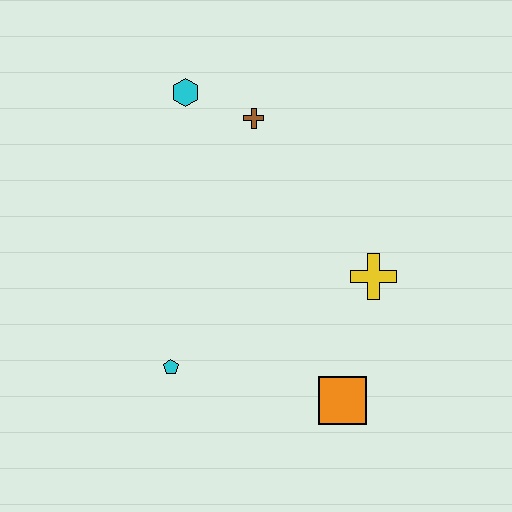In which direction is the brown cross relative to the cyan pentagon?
The brown cross is above the cyan pentagon.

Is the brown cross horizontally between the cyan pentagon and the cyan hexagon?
No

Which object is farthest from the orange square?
The cyan hexagon is farthest from the orange square.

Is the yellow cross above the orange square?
Yes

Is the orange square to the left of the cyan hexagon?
No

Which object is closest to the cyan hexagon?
The brown cross is closest to the cyan hexagon.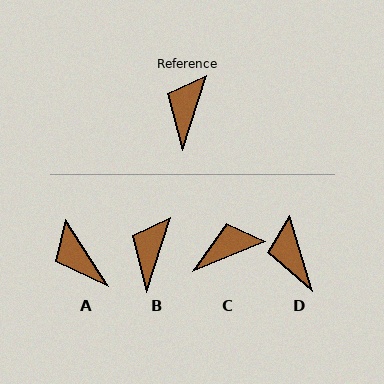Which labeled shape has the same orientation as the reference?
B.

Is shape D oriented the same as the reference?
No, it is off by about 35 degrees.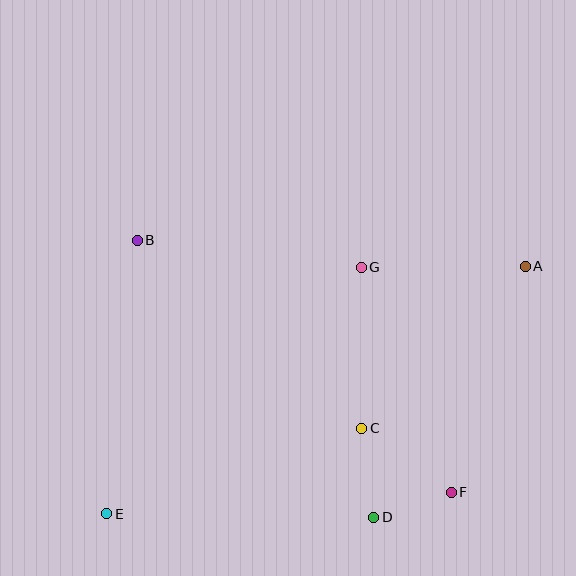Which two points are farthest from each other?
Points A and E are farthest from each other.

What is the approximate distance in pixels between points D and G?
The distance between D and G is approximately 250 pixels.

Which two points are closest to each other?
Points D and F are closest to each other.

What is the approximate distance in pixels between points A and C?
The distance between A and C is approximately 230 pixels.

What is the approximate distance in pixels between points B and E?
The distance between B and E is approximately 275 pixels.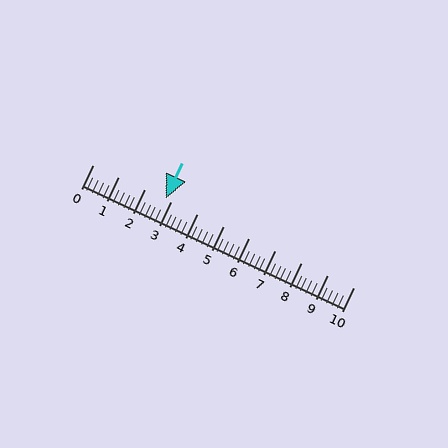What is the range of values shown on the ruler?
The ruler shows values from 0 to 10.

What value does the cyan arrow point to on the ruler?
The cyan arrow points to approximately 2.8.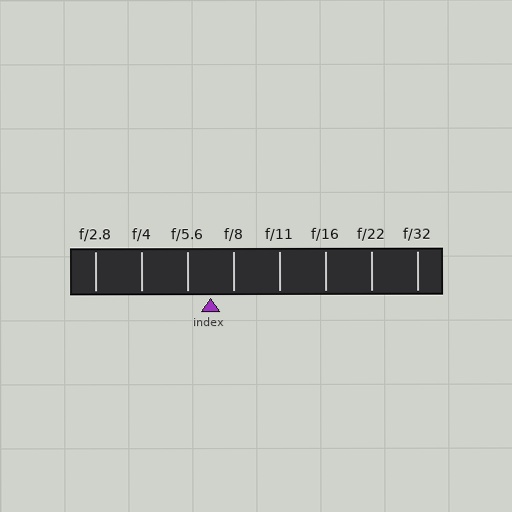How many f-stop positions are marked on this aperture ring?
There are 8 f-stop positions marked.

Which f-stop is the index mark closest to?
The index mark is closest to f/8.